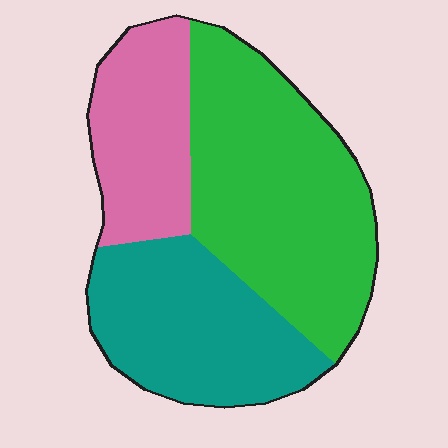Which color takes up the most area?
Green, at roughly 45%.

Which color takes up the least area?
Pink, at roughly 20%.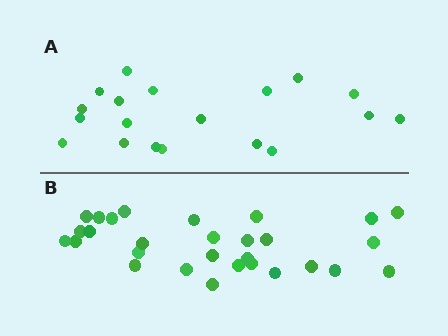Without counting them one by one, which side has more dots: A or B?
Region B (the bottom region) has more dots.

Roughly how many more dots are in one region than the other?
Region B has roughly 10 or so more dots than region A.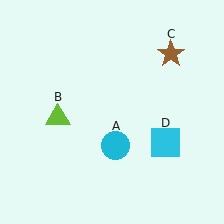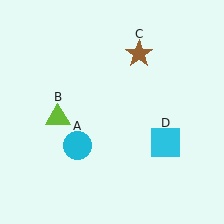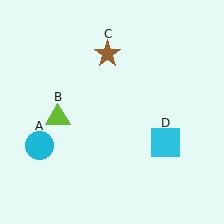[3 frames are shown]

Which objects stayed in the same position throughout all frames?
Lime triangle (object B) and cyan square (object D) remained stationary.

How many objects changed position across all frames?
2 objects changed position: cyan circle (object A), brown star (object C).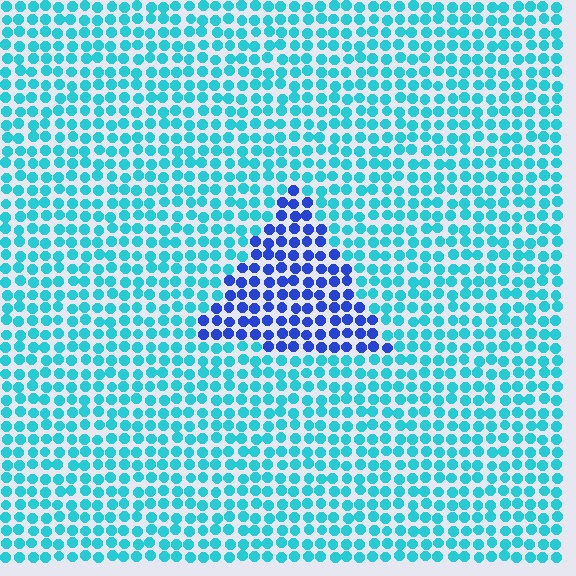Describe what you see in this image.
The image is filled with small cyan elements in a uniform arrangement. A triangle-shaped region is visible where the elements are tinted to a slightly different hue, forming a subtle color boundary.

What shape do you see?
I see a triangle.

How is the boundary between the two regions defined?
The boundary is defined purely by a slight shift in hue (about 48 degrees). Spacing, size, and orientation are identical on both sides.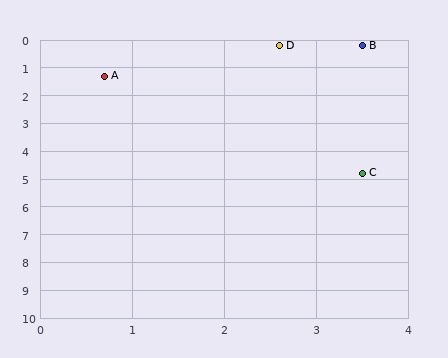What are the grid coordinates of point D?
Point D is at approximately (2.6, 0.2).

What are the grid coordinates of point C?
Point C is at approximately (3.5, 4.8).